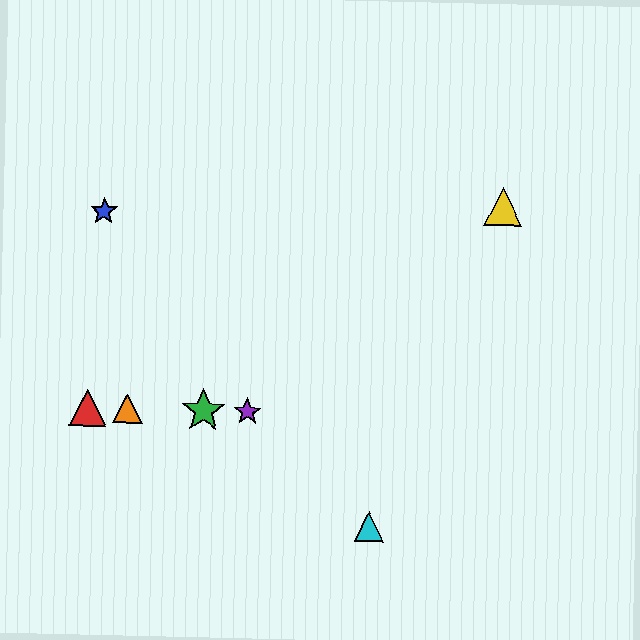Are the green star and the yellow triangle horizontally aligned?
No, the green star is at y≈411 and the yellow triangle is at y≈206.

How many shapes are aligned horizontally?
4 shapes (the red triangle, the green star, the purple star, the orange triangle) are aligned horizontally.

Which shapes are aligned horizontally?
The red triangle, the green star, the purple star, the orange triangle are aligned horizontally.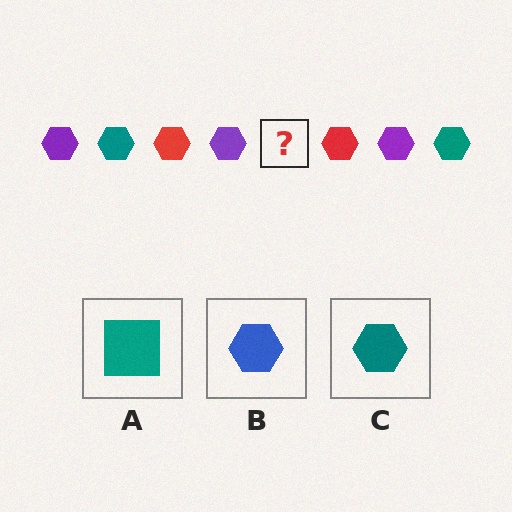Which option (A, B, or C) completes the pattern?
C.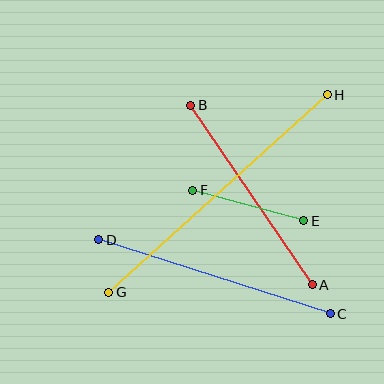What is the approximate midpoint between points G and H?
The midpoint is at approximately (218, 193) pixels.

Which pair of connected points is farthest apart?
Points G and H are farthest apart.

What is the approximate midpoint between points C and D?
The midpoint is at approximately (215, 277) pixels.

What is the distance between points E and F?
The distance is approximately 116 pixels.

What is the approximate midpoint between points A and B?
The midpoint is at approximately (251, 195) pixels.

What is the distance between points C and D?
The distance is approximately 243 pixels.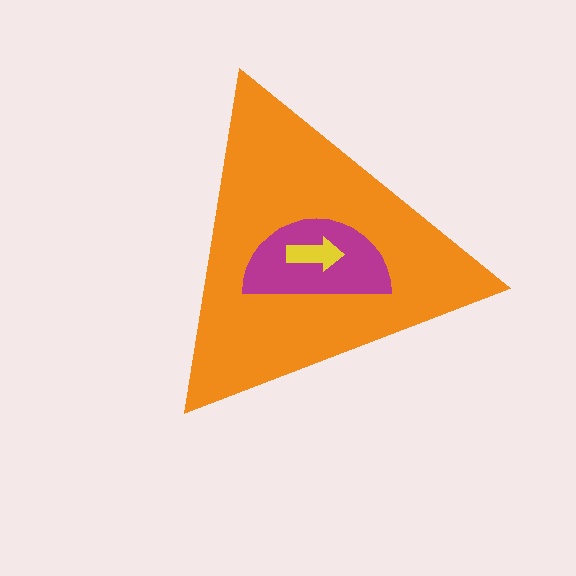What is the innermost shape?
The yellow arrow.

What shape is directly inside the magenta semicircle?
The yellow arrow.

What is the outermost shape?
The orange triangle.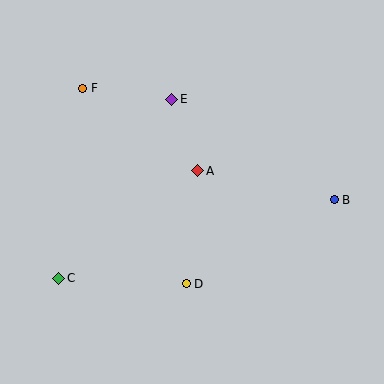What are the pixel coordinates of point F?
Point F is at (83, 88).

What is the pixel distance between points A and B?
The distance between A and B is 140 pixels.